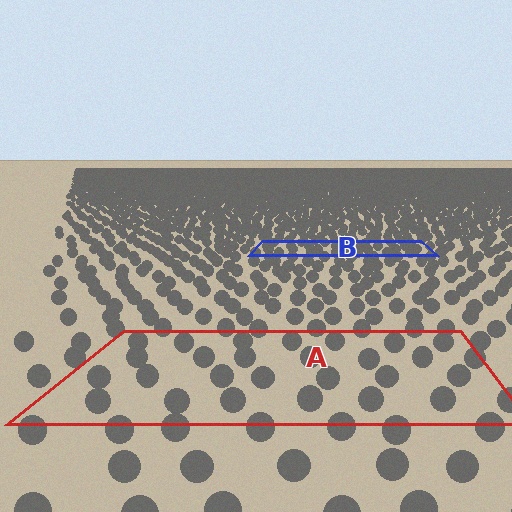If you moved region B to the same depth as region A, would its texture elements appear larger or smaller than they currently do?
They would appear larger. At a closer depth, the same texture elements are projected at a bigger on-screen size.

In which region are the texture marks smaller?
The texture marks are smaller in region B, because it is farther away.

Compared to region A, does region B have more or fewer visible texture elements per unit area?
Region B has more texture elements per unit area — they are packed more densely because it is farther away.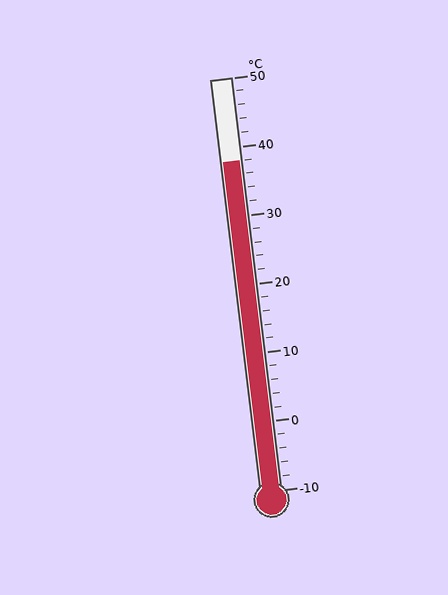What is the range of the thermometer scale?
The thermometer scale ranges from -10°C to 50°C.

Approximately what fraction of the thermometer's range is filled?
The thermometer is filled to approximately 80% of its range.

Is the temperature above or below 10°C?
The temperature is above 10°C.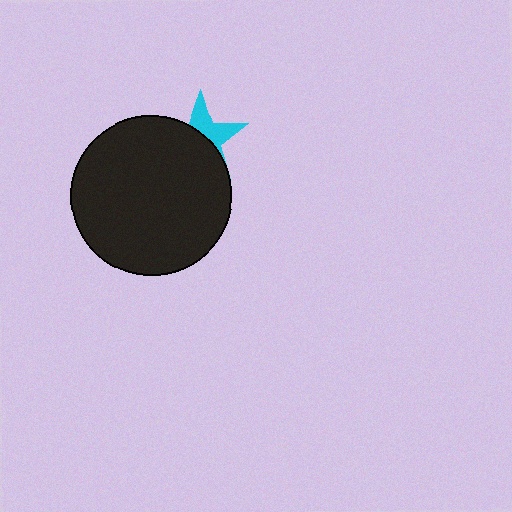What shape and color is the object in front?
The object in front is a black circle.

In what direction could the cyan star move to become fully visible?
The cyan star could move toward the upper-right. That would shift it out from behind the black circle entirely.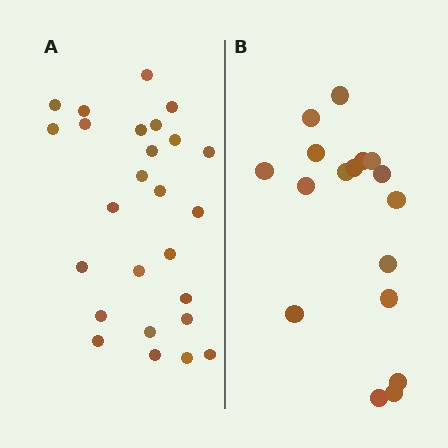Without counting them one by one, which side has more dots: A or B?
Region A (the left region) has more dots.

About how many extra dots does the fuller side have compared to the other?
Region A has roughly 8 or so more dots than region B.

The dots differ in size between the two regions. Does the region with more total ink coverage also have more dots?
No. Region B has more total ink coverage because its dots are larger, but region A actually contains more individual dots. Total area can be misleading — the number of items is what matters here.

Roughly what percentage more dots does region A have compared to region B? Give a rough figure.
About 55% more.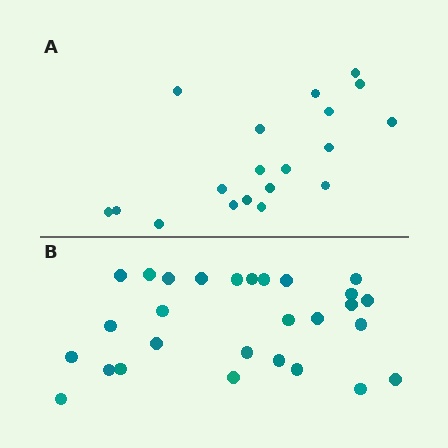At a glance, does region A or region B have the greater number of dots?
Region B (the bottom region) has more dots.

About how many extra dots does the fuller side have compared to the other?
Region B has roughly 8 or so more dots than region A.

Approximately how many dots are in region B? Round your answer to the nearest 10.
About 30 dots. (The exact count is 28, which rounds to 30.)